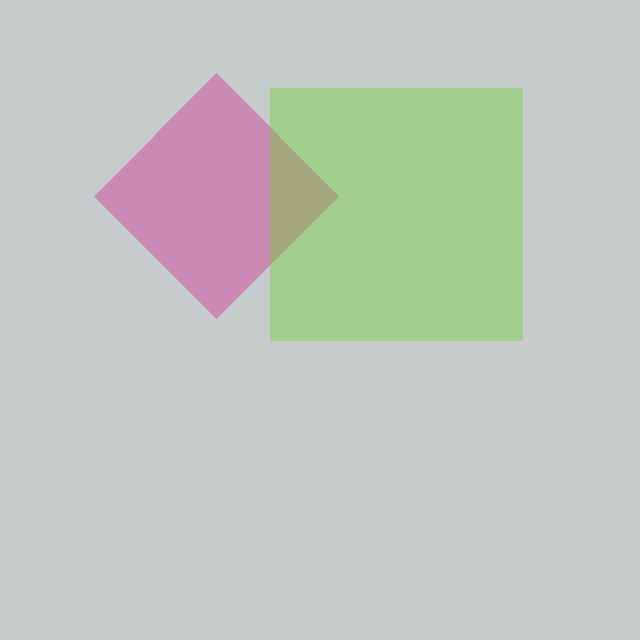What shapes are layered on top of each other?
The layered shapes are: a magenta diamond, a lime square.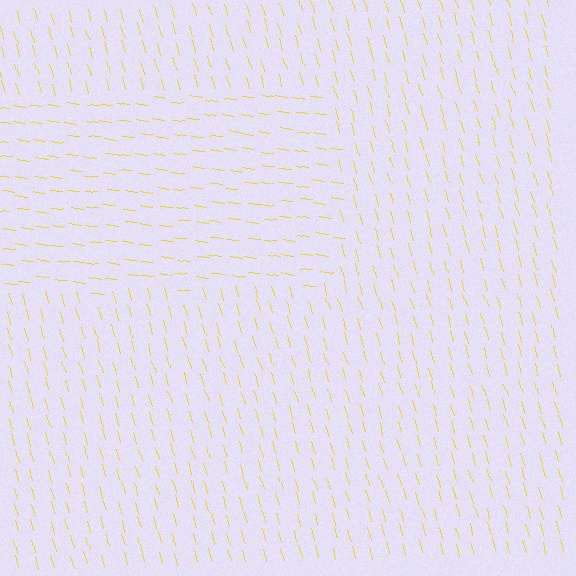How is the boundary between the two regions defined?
The boundary is defined purely by a change in line orientation (approximately 67 degrees difference). All lines are the same color and thickness.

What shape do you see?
I see a rectangle.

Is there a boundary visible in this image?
Yes, there is a texture boundary formed by a change in line orientation.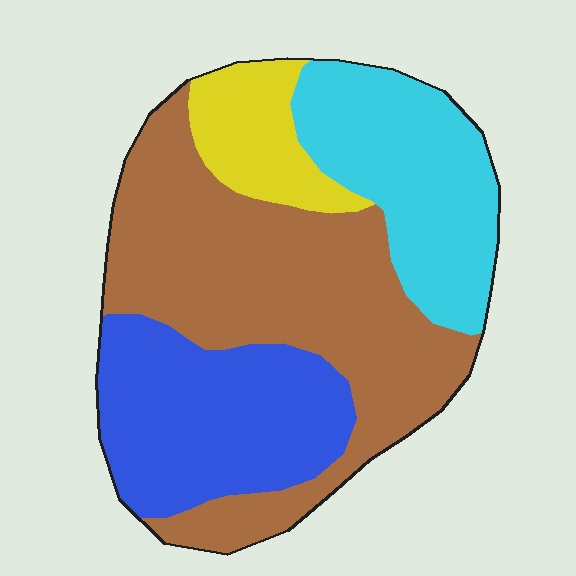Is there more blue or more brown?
Brown.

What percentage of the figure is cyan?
Cyan takes up between a sixth and a third of the figure.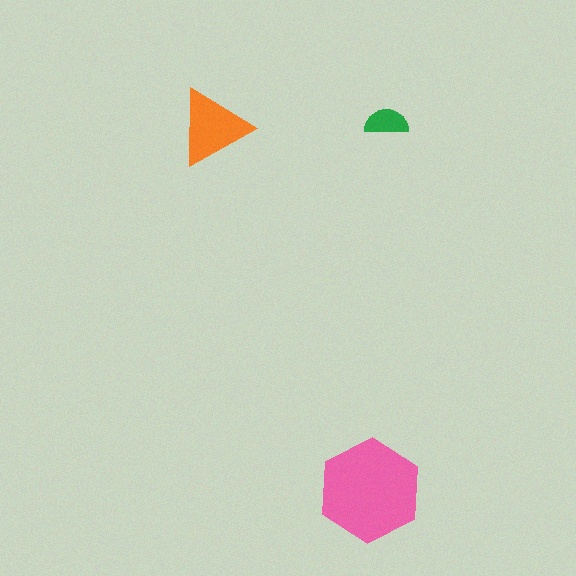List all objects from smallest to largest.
The green semicircle, the orange triangle, the pink hexagon.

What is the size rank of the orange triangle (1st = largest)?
2nd.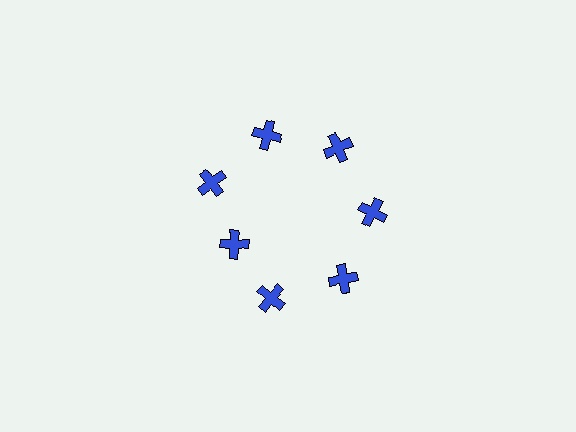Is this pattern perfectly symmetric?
No. The 7 blue crosses are arranged in a ring, but one element near the 8 o'clock position is pulled inward toward the center, breaking the 7-fold rotational symmetry.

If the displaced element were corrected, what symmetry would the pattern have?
It would have 7-fold rotational symmetry — the pattern would map onto itself every 51 degrees.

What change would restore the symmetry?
The symmetry would be restored by moving it outward, back onto the ring so that all 7 crosses sit at equal angles and equal distance from the center.